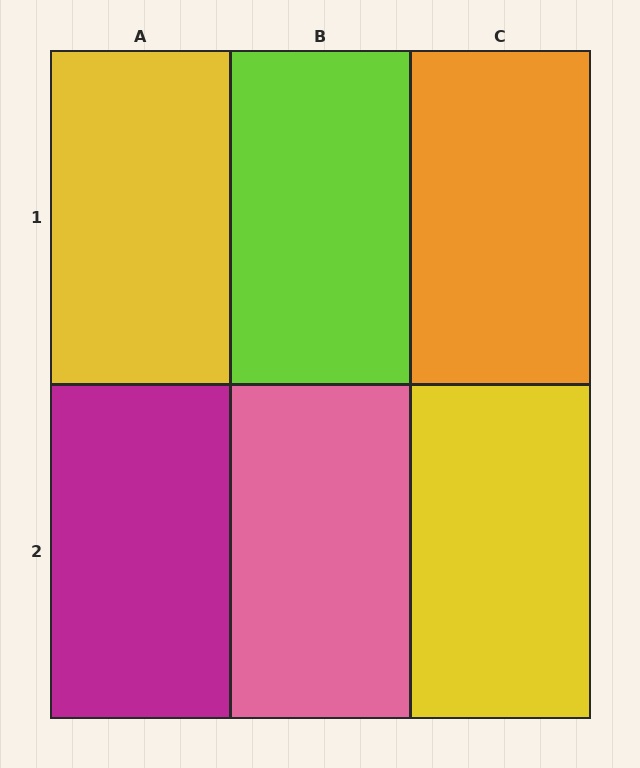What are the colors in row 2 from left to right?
Magenta, pink, yellow.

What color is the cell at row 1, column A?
Yellow.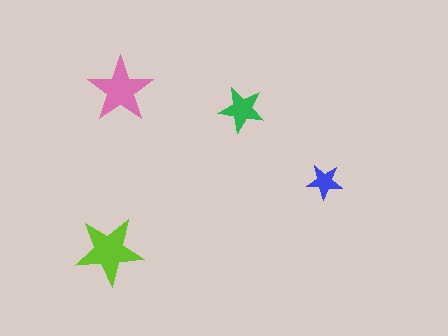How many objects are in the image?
There are 4 objects in the image.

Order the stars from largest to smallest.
the lime one, the pink one, the green one, the blue one.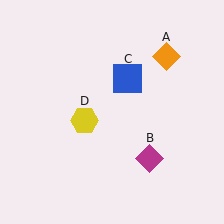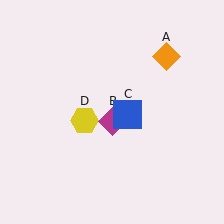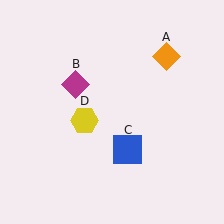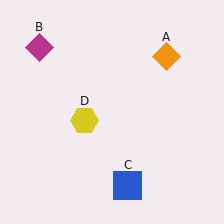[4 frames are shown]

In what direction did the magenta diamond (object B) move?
The magenta diamond (object B) moved up and to the left.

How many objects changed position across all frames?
2 objects changed position: magenta diamond (object B), blue square (object C).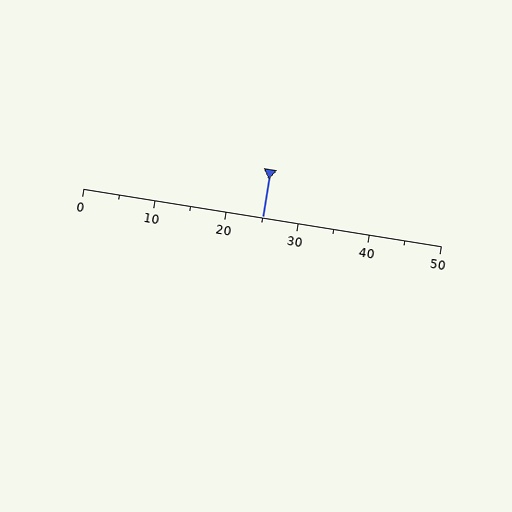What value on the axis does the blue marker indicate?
The marker indicates approximately 25.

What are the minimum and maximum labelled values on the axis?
The axis runs from 0 to 50.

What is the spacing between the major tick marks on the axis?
The major ticks are spaced 10 apart.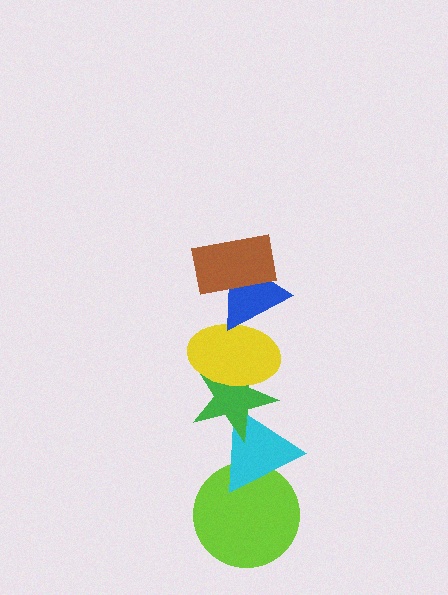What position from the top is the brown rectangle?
The brown rectangle is 1st from the top.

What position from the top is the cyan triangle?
The cyan triangle is 5th from the top.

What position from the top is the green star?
The green star is 4th from the top.